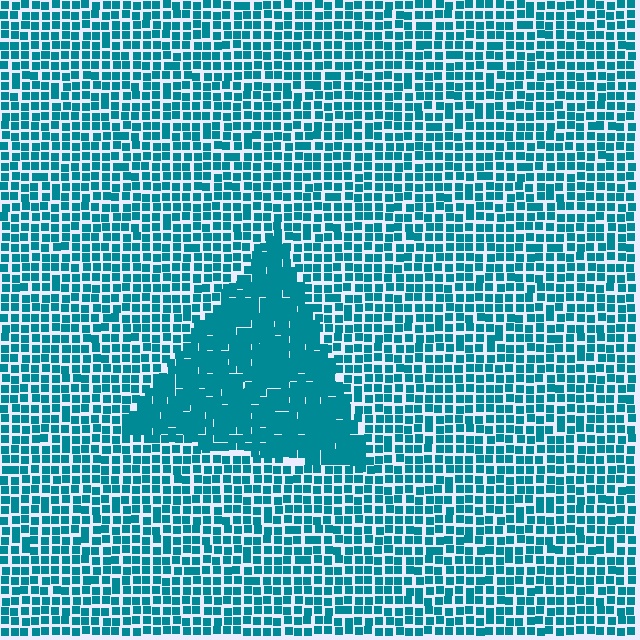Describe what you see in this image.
The image contains small teal elements arranged at two different densities. A triangle-shaped region is visible where the elements are more densely packed than the surrounding area.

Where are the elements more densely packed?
The elements are more densely packed inside the triangle boundary.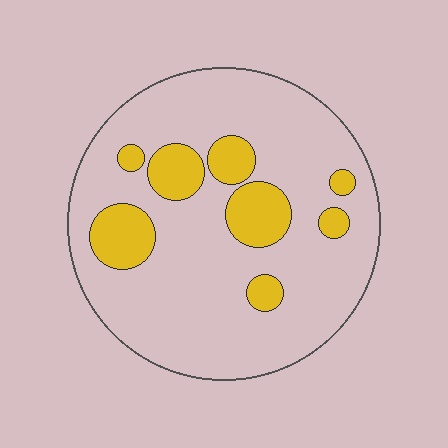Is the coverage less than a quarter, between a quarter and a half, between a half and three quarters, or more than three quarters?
Less than a quarter.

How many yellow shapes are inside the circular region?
8.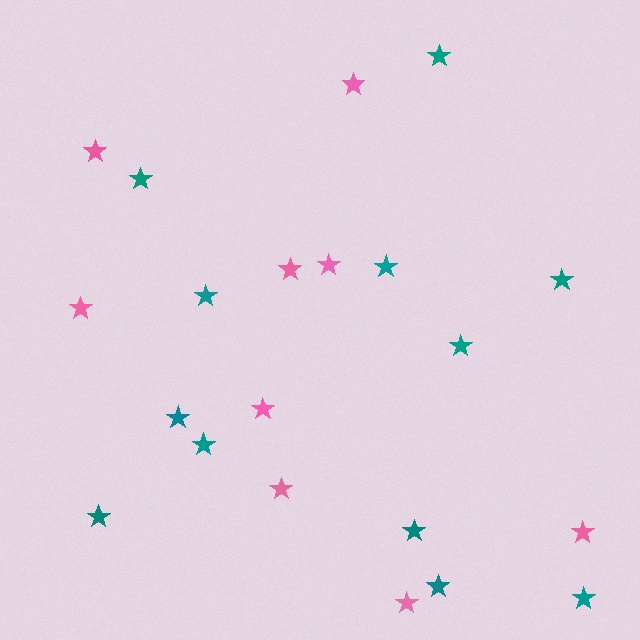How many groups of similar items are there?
There are 2 groups: one group of pink stars (9) and one group of teal stars (12).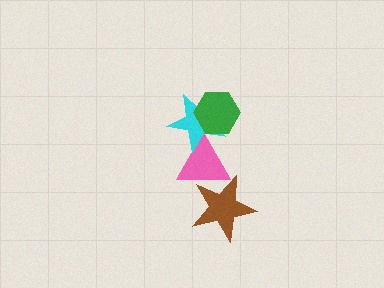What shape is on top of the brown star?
The pink triangle is on top of the brown star.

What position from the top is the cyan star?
The cyan star is 2nd from the top.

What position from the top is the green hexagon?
The green hexagon is 1st from the top.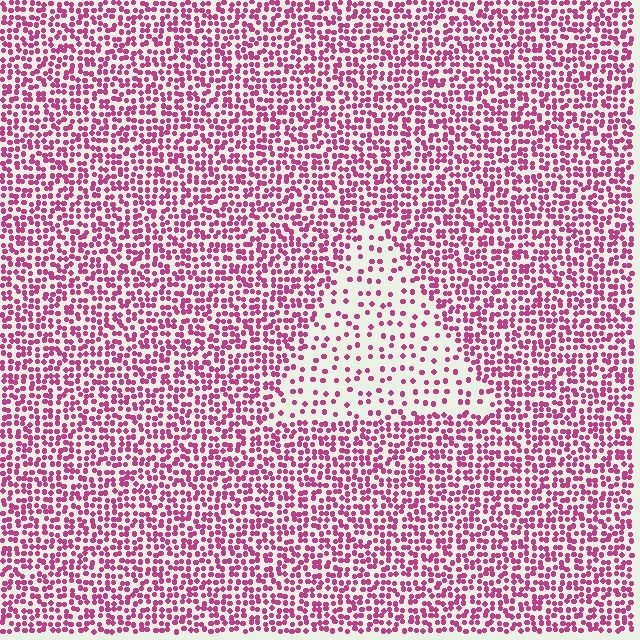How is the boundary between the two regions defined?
The boundary is defined by a change in element density (approximately 2.6x ratio). All elements are the same color, size, and shape.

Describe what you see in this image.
The image contains small magenta elements arranged at two different densities. A triangle-shaped region is visible where the elements are less densely packed than the surrounding area.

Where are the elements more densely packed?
The elements are more densely packed outside the triangle boundary.